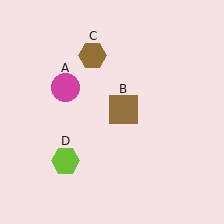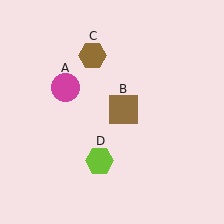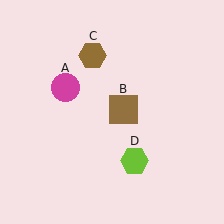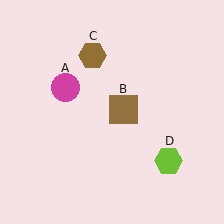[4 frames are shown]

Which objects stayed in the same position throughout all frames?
Magenta circle (object A) and brown square (object B) and brown hexagon (object C) remained stationary.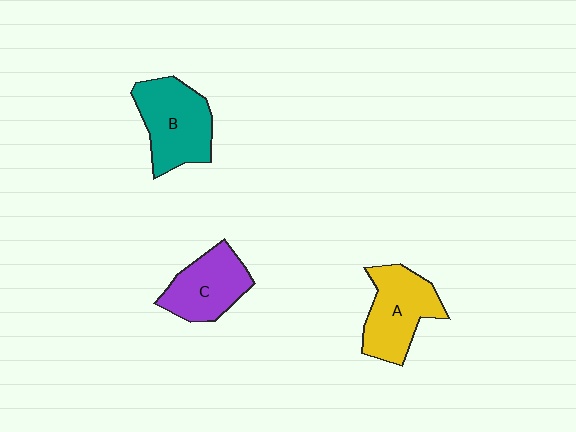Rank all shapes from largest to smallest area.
From largest to smallest: B (teal), A (yellow), C (purple).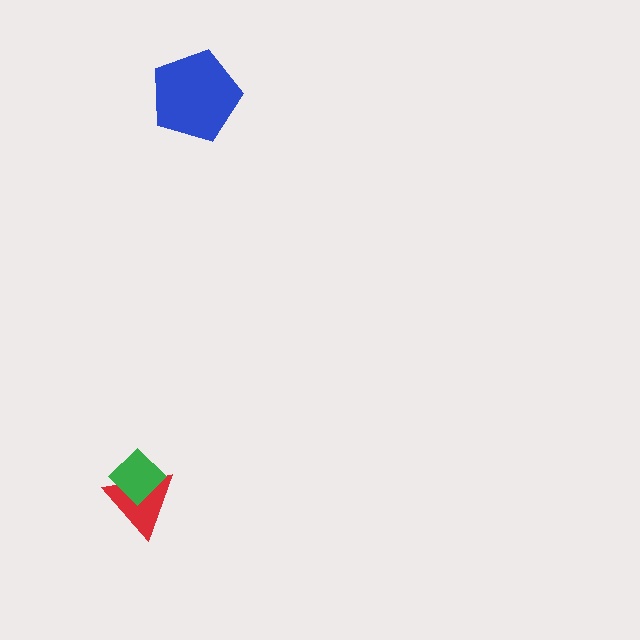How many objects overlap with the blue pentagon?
0 objects overlap with the blue pentagon.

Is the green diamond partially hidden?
No, no other shape covers it.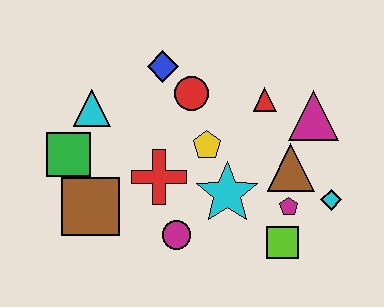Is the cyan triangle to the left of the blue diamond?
Yes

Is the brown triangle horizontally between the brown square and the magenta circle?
No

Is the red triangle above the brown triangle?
Yes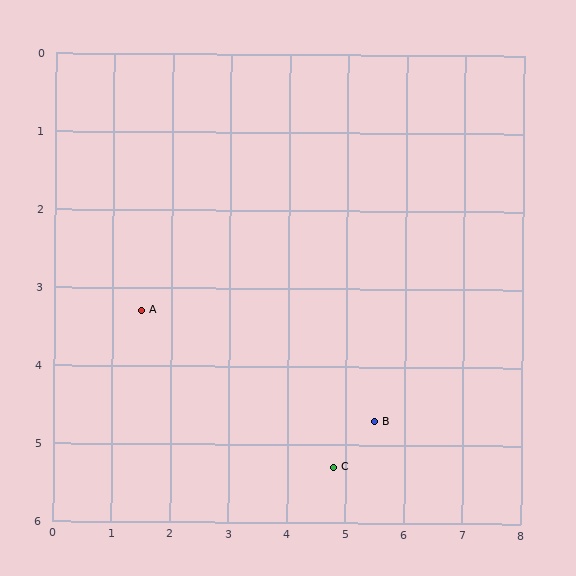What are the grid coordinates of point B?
Point B is at approximately (5.5, 4.7).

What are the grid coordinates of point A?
Point A is at approximately (1.5, 3.3).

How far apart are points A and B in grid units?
Points A and B are about 4.2 grid units apart.